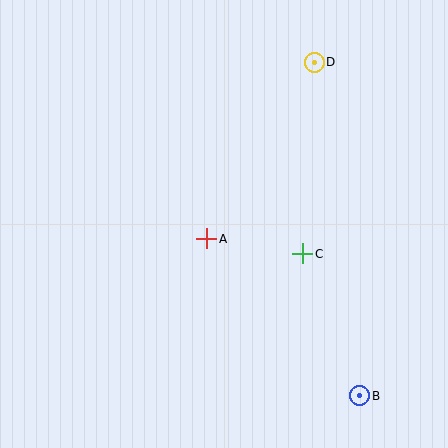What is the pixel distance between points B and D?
The distance between B and D is 337 pixels.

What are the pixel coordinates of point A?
Point A is at (207, 239).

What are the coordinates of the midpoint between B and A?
The midpoint between B and A is at (283, 317).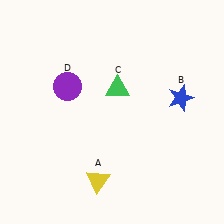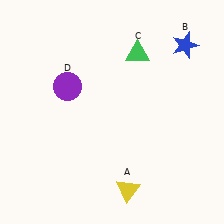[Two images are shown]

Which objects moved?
The objects that moved are: the yellow triangle (A), the blue star (B), the green triangle (C).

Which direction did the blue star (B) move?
The blue star (B) moved up.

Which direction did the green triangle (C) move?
The green triangle (C) moved up.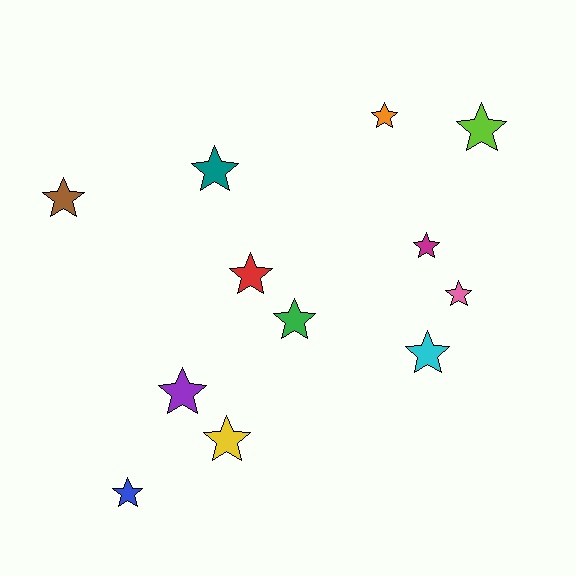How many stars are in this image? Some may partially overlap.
There are 12 stars.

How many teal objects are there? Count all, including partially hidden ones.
There is 1 teal object.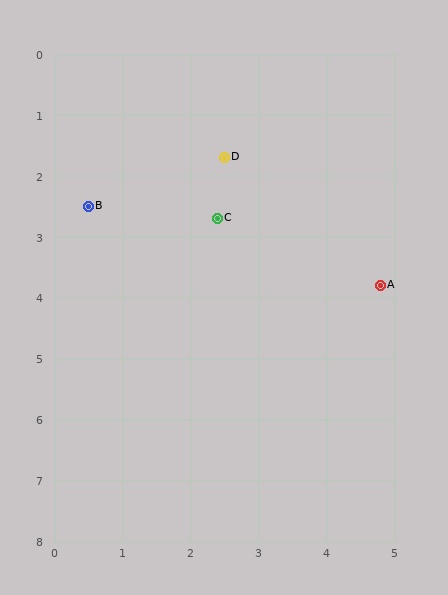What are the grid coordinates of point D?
Point D is at approximately (2.5, 1.7).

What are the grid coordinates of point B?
Point B is at approximately (0.5, 2.5).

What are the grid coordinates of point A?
Point A is at approximately (4.8, 3.8).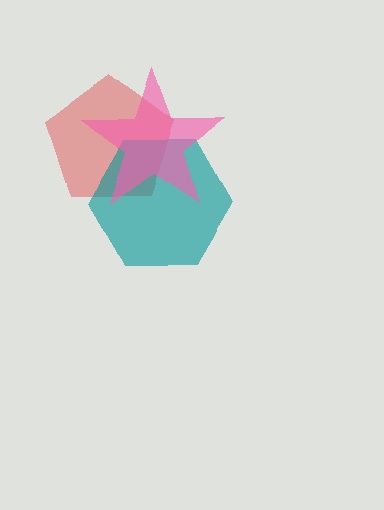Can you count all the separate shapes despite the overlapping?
Yes, there are 3 separate shapes.